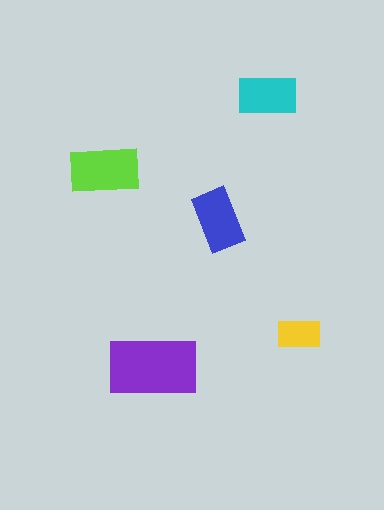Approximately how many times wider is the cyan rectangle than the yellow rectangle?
About 1.5 times wider.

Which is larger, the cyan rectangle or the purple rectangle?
The purple one.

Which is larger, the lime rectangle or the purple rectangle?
The purple one.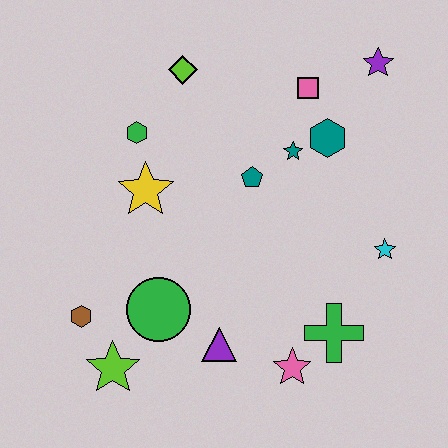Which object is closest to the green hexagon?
The yellow star is closest to the green hexagon.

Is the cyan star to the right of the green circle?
Yes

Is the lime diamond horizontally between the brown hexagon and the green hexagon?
No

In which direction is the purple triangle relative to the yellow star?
The purple triangle is below the yellow star.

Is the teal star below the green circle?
No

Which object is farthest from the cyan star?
The brown hexagon is farthest from the cyan star.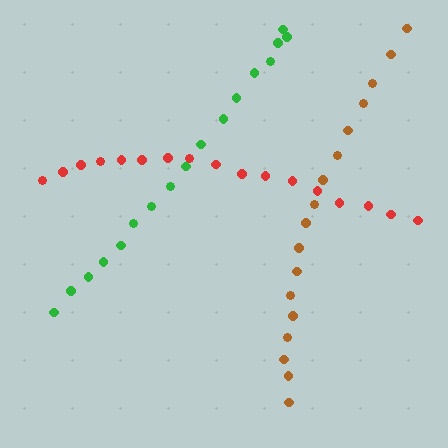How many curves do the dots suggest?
There are 3 distinct paths.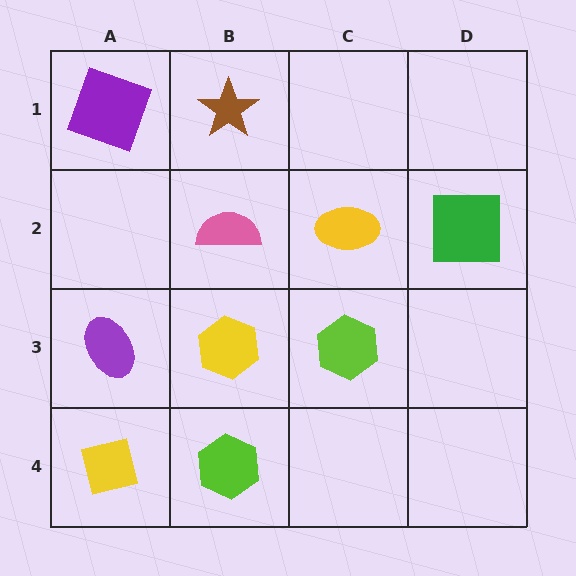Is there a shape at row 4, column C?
No, that cell is empty.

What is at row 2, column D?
A green square.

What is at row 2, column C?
A yellow ellipse.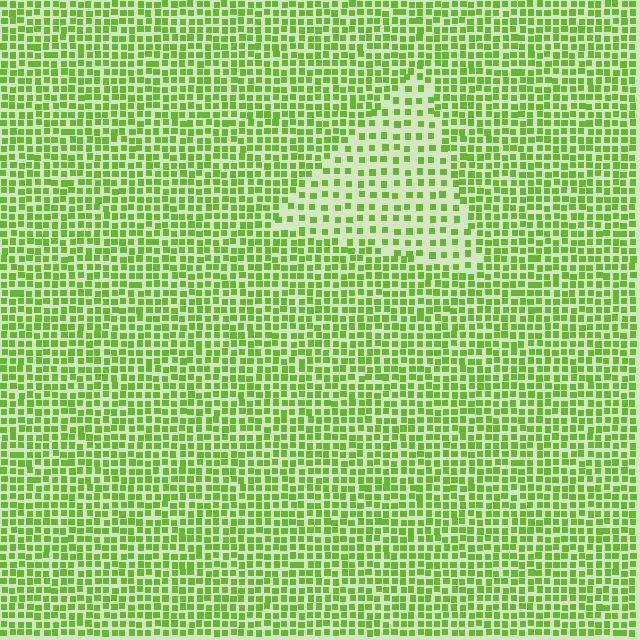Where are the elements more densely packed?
The elements are more densely packed outside the triangle boundary.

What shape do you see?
I see a triangle.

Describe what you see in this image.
The image contains small lime elements arranged at two different densities. A triangle-shaped region is visible where the elements are less densely packed than the surrounding area.